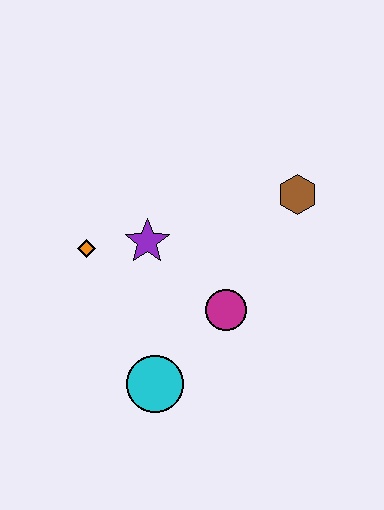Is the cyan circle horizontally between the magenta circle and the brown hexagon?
No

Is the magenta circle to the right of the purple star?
Yes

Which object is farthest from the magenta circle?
The orange diamond is farthest from the magenta circle.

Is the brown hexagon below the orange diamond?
No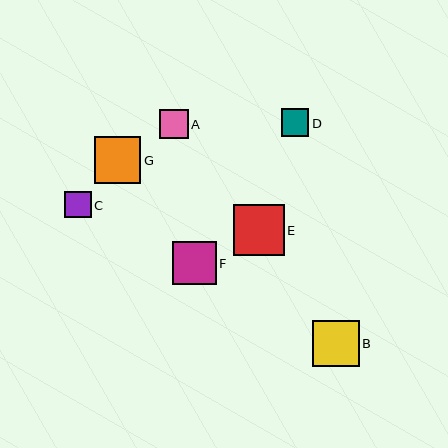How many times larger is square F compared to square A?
Square F is approximately 1.5 times the size of square A.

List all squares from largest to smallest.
From largest to smallest: E, G, B, F, A, D, C.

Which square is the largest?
Square E is the largest with a size of approximately 51 pixels.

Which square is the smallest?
Square C is the smallest with a size of approximately 26 pixels.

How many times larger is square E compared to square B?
Square E is approximately 1.1 times the size of square B.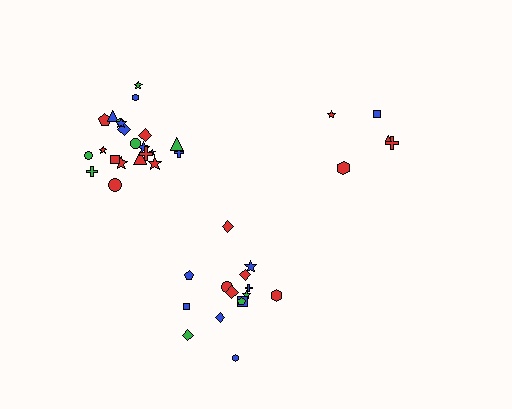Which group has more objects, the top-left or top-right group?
The top-left group.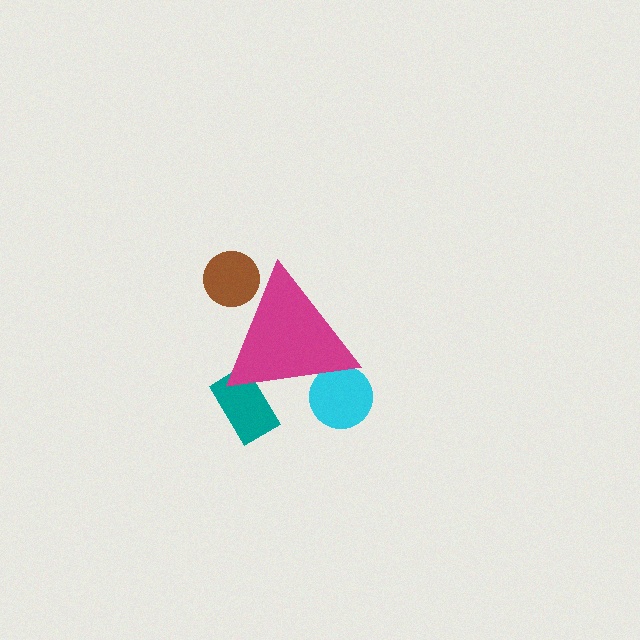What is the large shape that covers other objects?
A magenta triangle.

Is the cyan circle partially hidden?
Yes, the cyan circle is partially hidden behind the magenta triangle.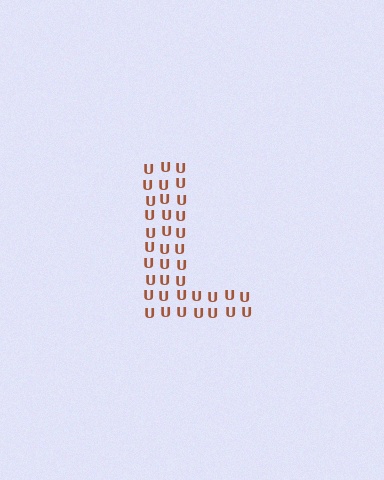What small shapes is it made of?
It is made of small letter U's.